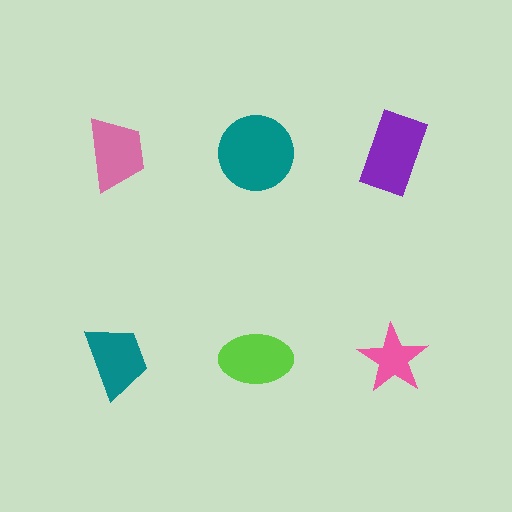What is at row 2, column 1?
A teal trapezoid.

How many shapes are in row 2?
3 shapes.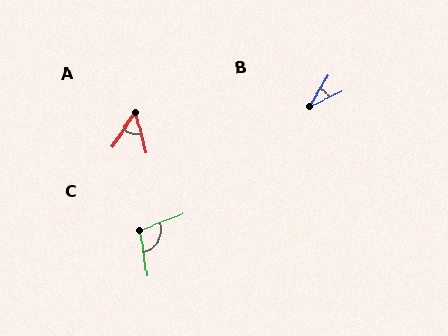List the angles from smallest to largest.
B (33°), A (50°), C (104°).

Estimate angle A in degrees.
Approximately 50 degrees.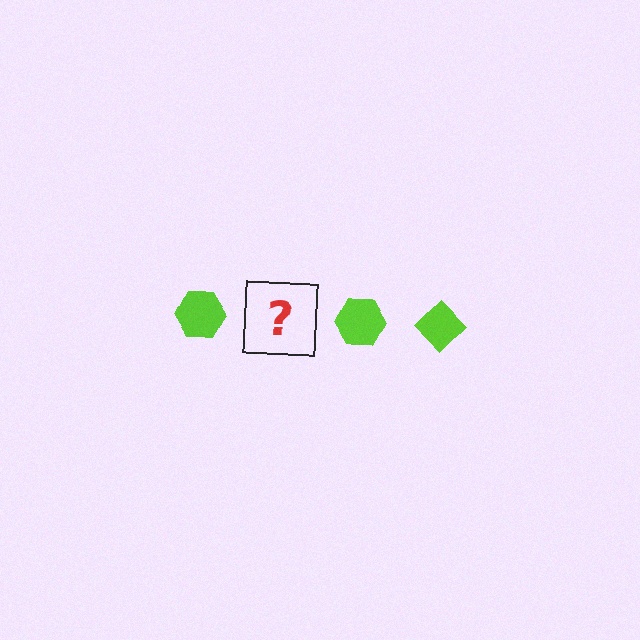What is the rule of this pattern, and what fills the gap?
The rule is that the pattern cycles through hexagon, diamond shapes in lime. The gap should be filled with a lime diamond.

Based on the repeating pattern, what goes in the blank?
The blank should be a lime diamond.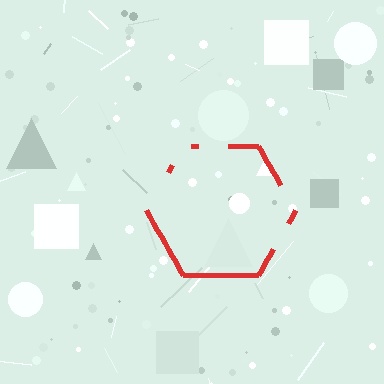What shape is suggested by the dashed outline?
The dashed outline suggests a hexagon.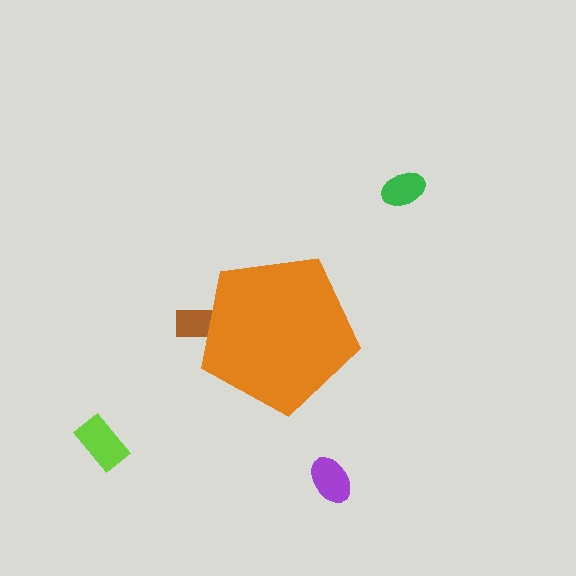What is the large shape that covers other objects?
An orange pentagon.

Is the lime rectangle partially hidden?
No, the lime rectangle is fully visible.